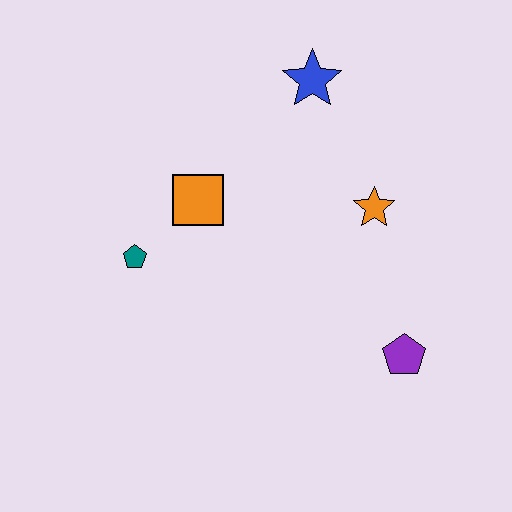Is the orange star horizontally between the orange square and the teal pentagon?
No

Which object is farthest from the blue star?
The purple pentagon is farthest from the blue star.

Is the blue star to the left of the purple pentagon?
Yes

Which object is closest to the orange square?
The teal pentagon is closest to the orange square.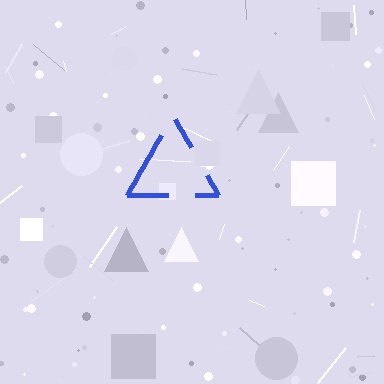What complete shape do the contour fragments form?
The contour fragments form a triangle.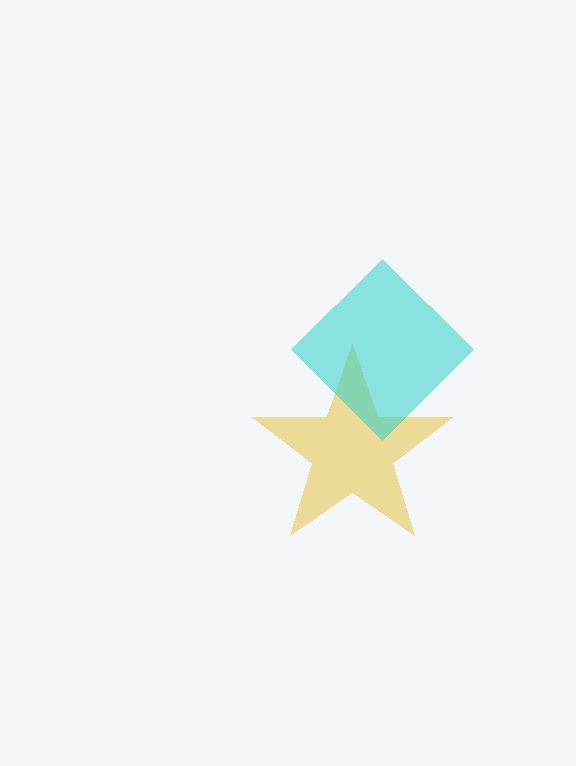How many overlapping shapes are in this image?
There are 2 overlapping shapes in the image.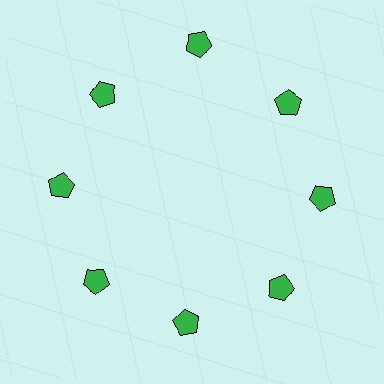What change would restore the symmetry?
The symmetry would be restored by moving it inward, back onto the ring so that all 8 pentagons sit at equal angles and equal distance from the center.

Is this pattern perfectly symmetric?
No. The 8 green pentagons are arranged in a ring, but one element near the 12 o'clock position is pushed outward from the center, breaking the 8-fold rotational symmetry.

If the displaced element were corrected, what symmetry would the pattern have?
It would have 8-fold rotational symmetry — the pattern would map onto itself every 45 degrees.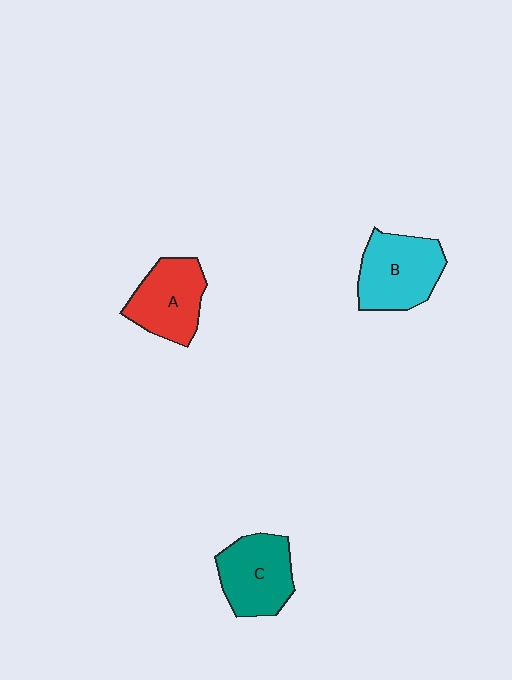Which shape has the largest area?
Shape B (cyan).